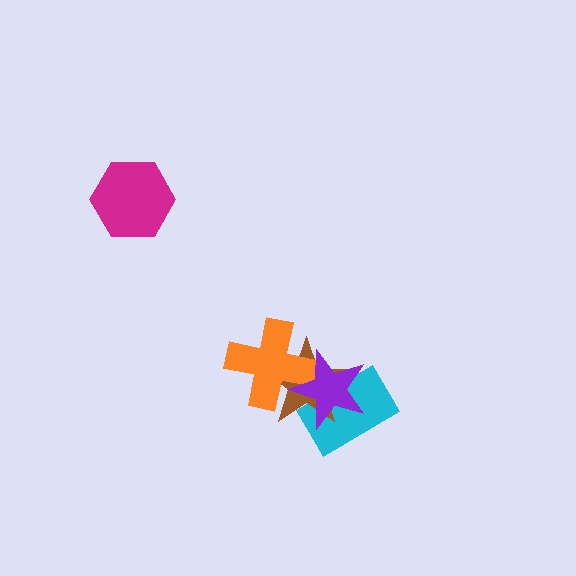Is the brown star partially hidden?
Yes, it is partially covered by another shape.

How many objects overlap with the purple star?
3 objects overlap with the purple star.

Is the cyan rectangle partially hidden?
Yes, it is partially covered by another shape.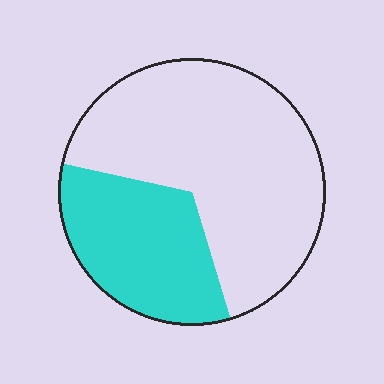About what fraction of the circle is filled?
About one third (1/3).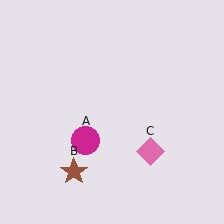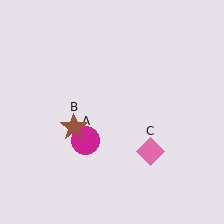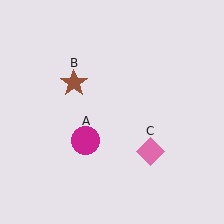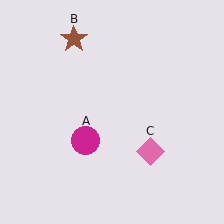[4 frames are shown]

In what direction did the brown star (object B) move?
The brown star (object B) moved up.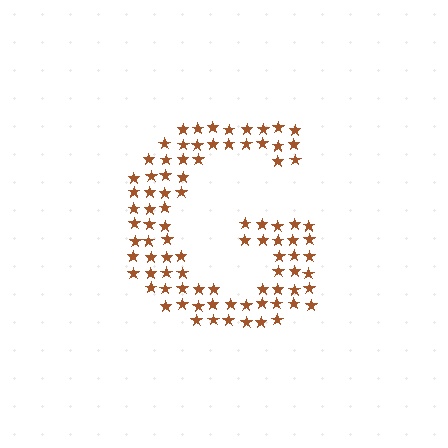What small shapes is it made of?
It is made of small stars.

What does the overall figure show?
The overall figure shows the letter G.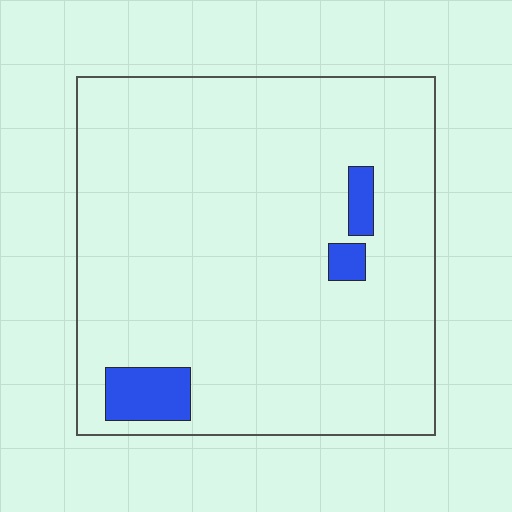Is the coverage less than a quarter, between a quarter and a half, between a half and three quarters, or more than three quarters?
Less than a quarter.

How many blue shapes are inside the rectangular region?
3.